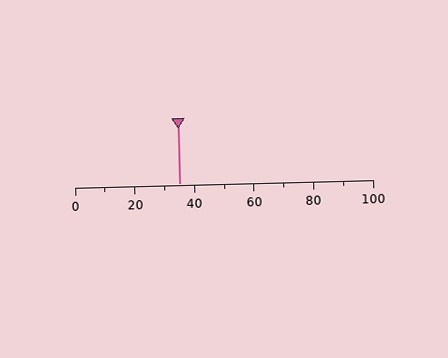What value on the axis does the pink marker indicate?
The marker indicates approximately 35.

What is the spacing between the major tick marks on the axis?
The major ticks are spaced 20 apart.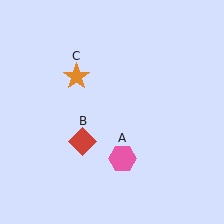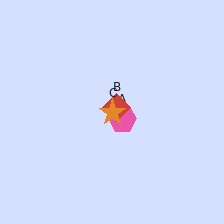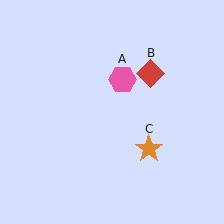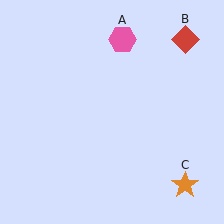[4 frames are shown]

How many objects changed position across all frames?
3 objects changed position: pink hexagon (object A), red diamond (object B), orange star (object C).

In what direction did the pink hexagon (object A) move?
The pink hexagon (object A) moved up.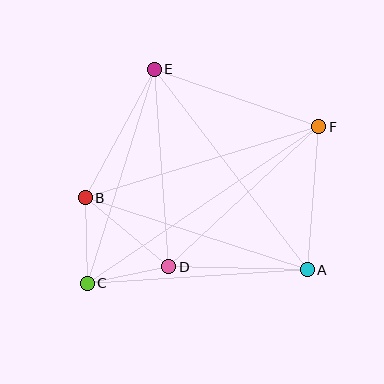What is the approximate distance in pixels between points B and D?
The distance between B and D is approximately 108 pixels.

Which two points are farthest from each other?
Points C and F are farthest from each other.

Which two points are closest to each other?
Points C and D are closest to each other.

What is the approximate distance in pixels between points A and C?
The distance between A and C is approximately 220 pixels.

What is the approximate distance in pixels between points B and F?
The distance between B and F is approximately 244 pixels.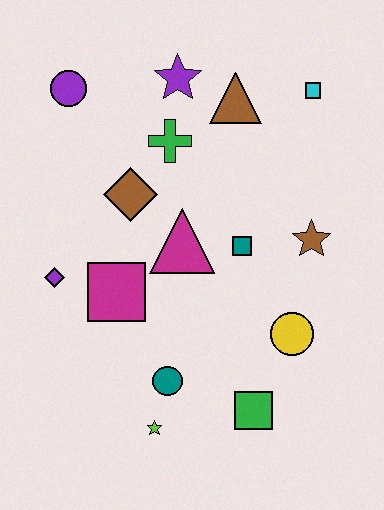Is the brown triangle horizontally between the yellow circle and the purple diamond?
Yes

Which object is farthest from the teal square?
The purple circle is farthest from the teal square.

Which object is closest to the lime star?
The teal circle is closest to the lime star.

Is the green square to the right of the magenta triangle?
Yes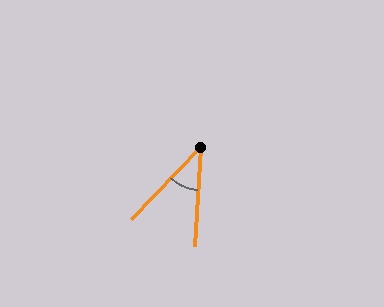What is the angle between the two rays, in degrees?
Approximately 41 degrees.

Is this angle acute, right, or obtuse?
It is acute.